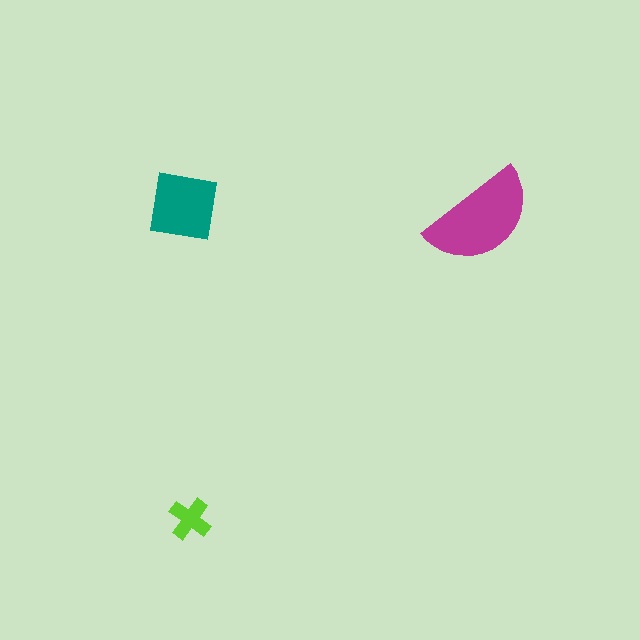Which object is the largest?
The magenta semicircle.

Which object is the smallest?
The lime cross.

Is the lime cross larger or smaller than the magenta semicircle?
Smaller.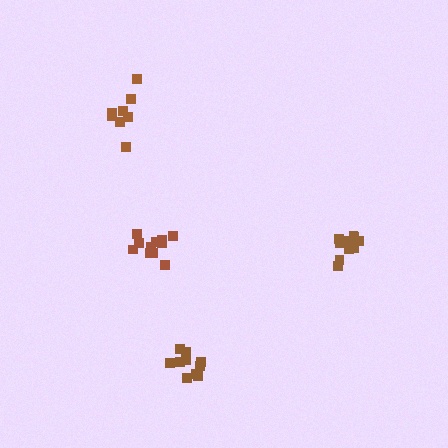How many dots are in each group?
Group 1: 8 dots, Group 2: 11 dots, Group 3: 11 dots, Group 4: 10 dots (40 total).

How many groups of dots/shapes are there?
There are 4 groups.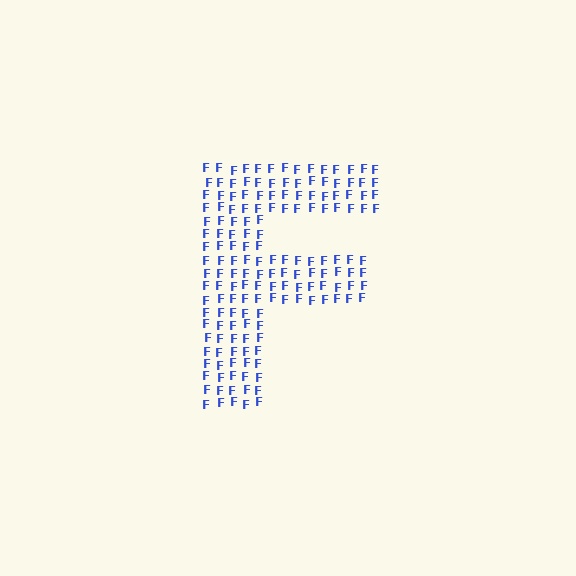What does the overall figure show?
The overall figure shows the letter F.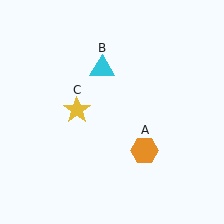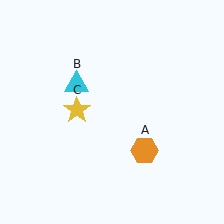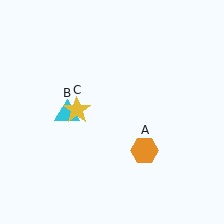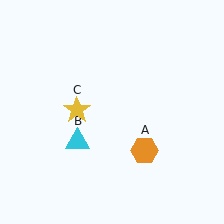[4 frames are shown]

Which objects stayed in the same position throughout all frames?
Orange hexagon (object A) and yellow star (object C) remained stationary.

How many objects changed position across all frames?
1 object changed position: cyan triangle (object B).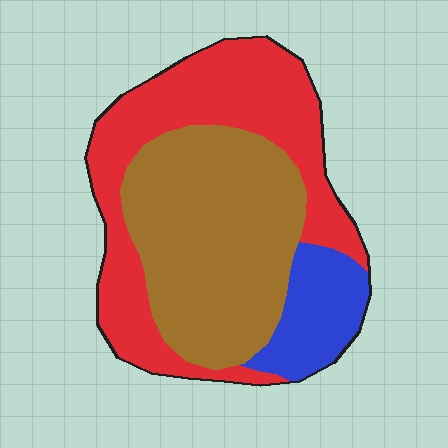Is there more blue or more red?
Red.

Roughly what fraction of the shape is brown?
Brown takes up between a quarter and a half of the shape.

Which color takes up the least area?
Blue, at roughly 15%.